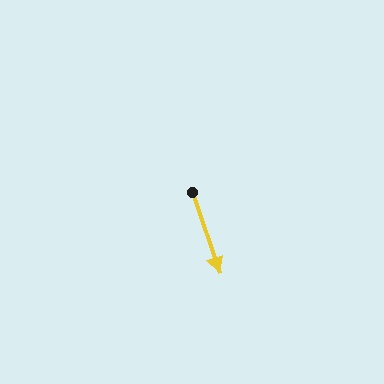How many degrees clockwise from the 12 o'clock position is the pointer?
Approximately 161 degrees.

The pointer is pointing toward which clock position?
Roughly 5 o'clock.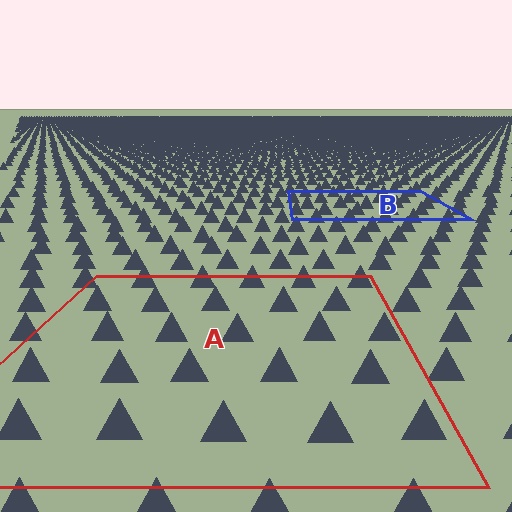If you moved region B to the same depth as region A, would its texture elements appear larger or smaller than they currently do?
They would appear larger. At a closer depth, the same texture elements are projected at a bigger on-screen size.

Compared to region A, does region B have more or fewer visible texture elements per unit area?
Region B has more texture elements per unit area — they are packed more densely because it is farther away.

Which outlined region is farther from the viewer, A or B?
Region B is farther from the viewer — the texture elements inside it appear smaller and more densely packed.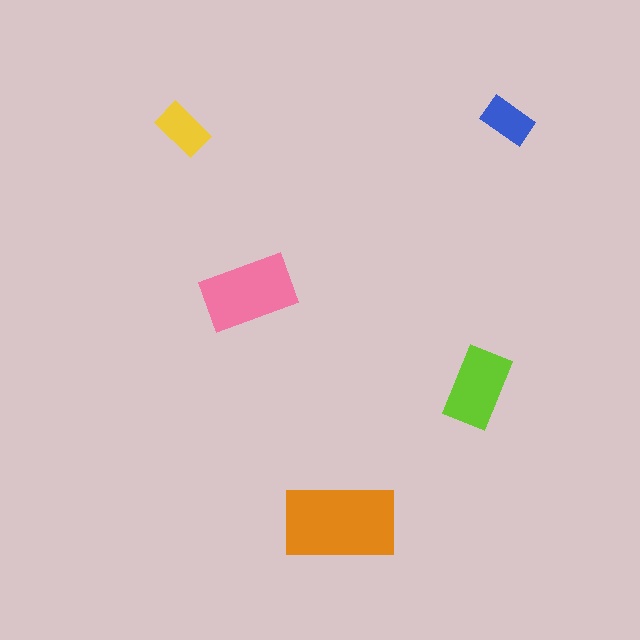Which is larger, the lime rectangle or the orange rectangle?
The orange one.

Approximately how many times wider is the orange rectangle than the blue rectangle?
About 2 times wider.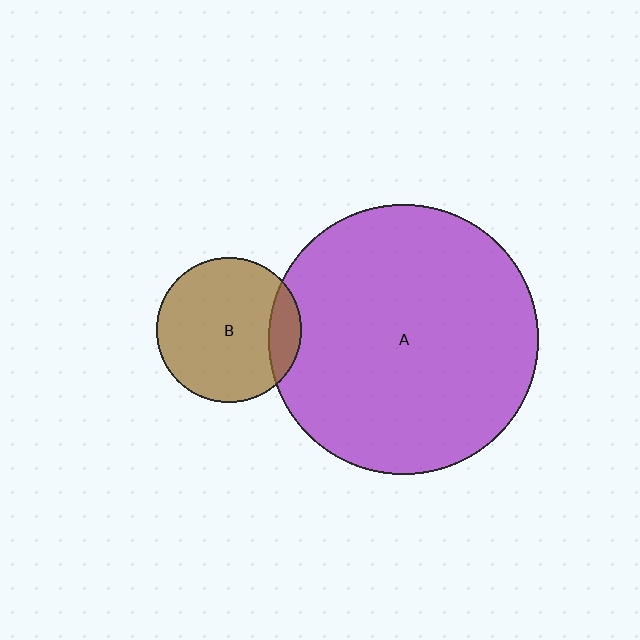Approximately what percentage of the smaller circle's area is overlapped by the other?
Approximately 15%.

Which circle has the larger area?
Circle A (purple).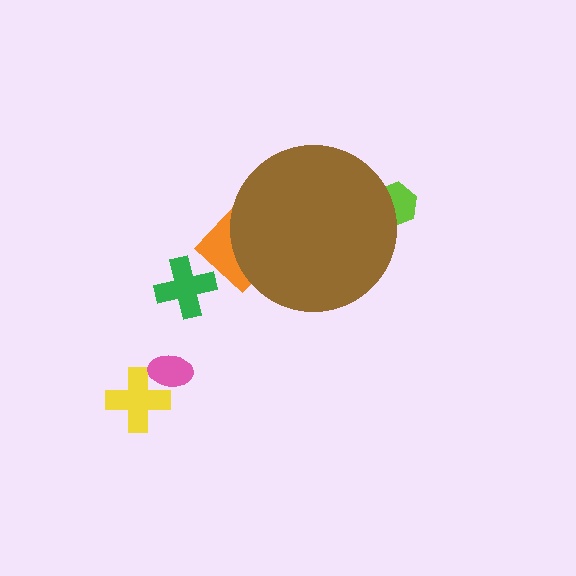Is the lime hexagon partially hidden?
Yes, the lime hexagon is partially hidden behind the brown circle.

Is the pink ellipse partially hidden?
No, the pink ellipse is fully visible.